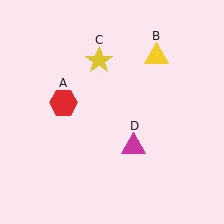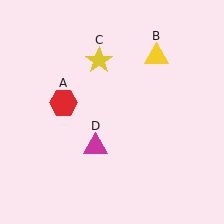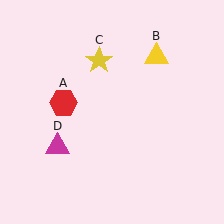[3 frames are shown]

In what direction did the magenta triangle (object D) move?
The magenta triangle (object D) moved left.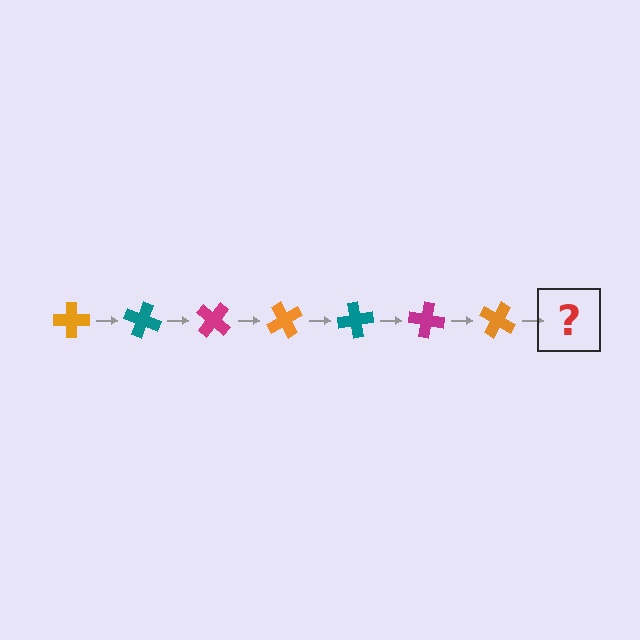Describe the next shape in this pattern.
It should be a teal cross, rotated 140 degrees from the start.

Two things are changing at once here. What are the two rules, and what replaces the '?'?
The two rules are that it rotates 20 degrees each step and the color cycles through orange, teal, and magenta. The '?' should be a teal cross, rotated 140 degrees from the start.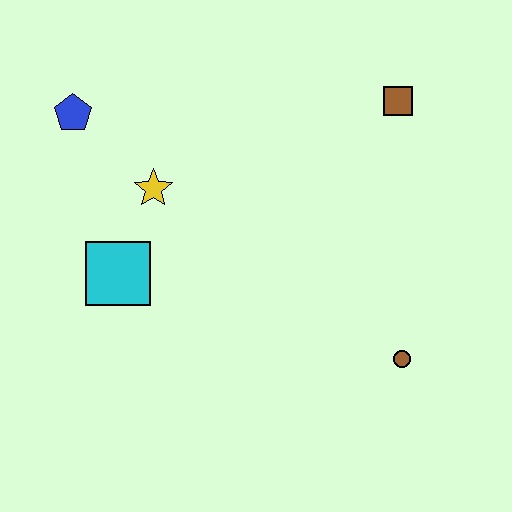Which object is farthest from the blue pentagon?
The brown circle is farthest from the blue pentagon.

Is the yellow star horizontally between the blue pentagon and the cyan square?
No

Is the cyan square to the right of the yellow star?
No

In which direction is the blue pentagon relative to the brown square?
The blue pentagon is to the left of the brown square.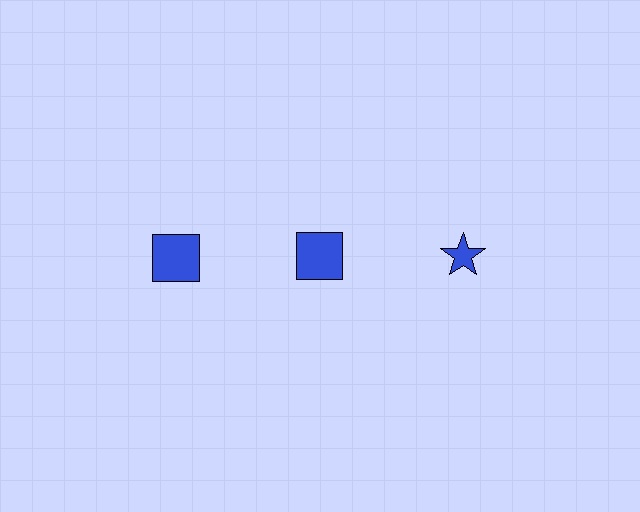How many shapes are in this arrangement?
There are 3 shapes arranged in a grid pattern.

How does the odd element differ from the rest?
It has a different shape: star instead of square.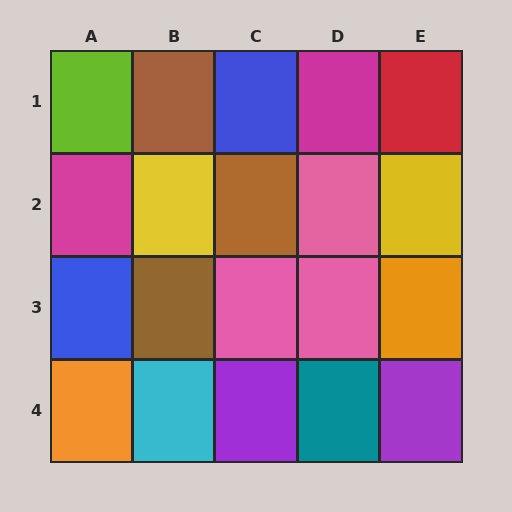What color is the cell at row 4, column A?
Orange.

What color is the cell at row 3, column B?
Brown.